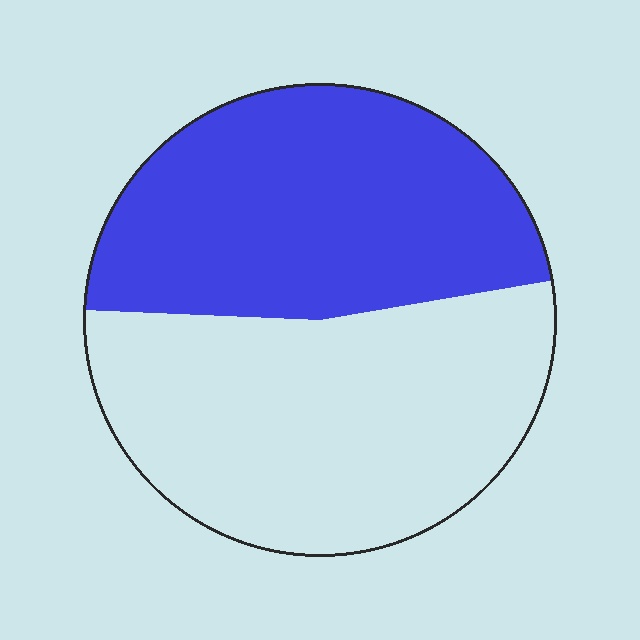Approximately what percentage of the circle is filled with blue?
Approximately 45%.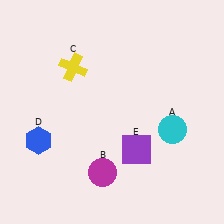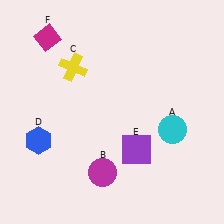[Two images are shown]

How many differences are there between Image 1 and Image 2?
There is 1 difference between the two images.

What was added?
A magenta diamond (F) was added in Image 2.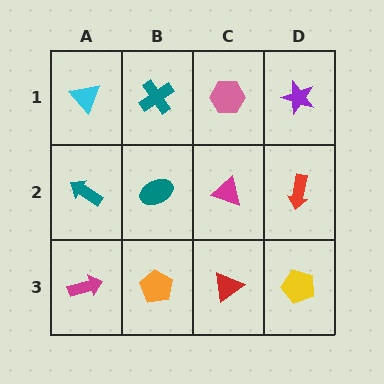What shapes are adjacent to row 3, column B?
A teal ellipse (row 2, column B), a magenta arrow (row 3, column A), a red triangle (row 3, column C).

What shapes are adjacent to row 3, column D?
A red arrow (row 2, column D), a red triangle (row 3, column C).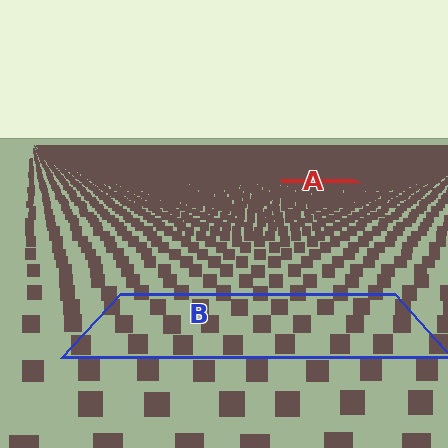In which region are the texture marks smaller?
The texture marks are smaller in region A, because it is farther away.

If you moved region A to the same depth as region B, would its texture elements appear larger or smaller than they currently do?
They would appear larger. At a closer depth, the same texture elements are projected at a bigger on-screen size.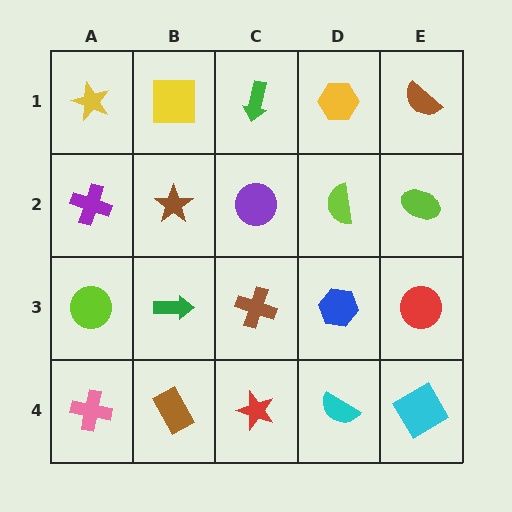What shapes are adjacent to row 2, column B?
A yellow square (row 1, column B), a green arrow (row 3, column B), a purple cross (row 2, column A), a purple circle (row 2, column C).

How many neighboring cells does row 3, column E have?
3.